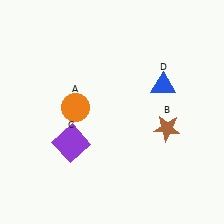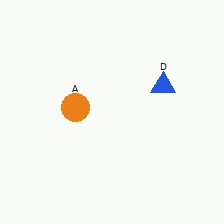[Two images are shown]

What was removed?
The brown star (B), the purple square (C) were removed in Image 2.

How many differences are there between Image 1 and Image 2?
There are 2 differences between the two images.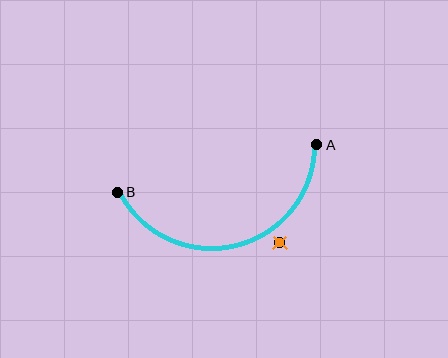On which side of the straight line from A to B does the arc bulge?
The arc bulges below the straight line connecting A and B.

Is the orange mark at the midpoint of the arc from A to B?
No — the orange mark does not lie on the arc at all. It sits slightly outside the curve.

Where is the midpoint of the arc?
The arc midpoint is the point on the curve farthest from the straight line joining A and B. It sits below that line.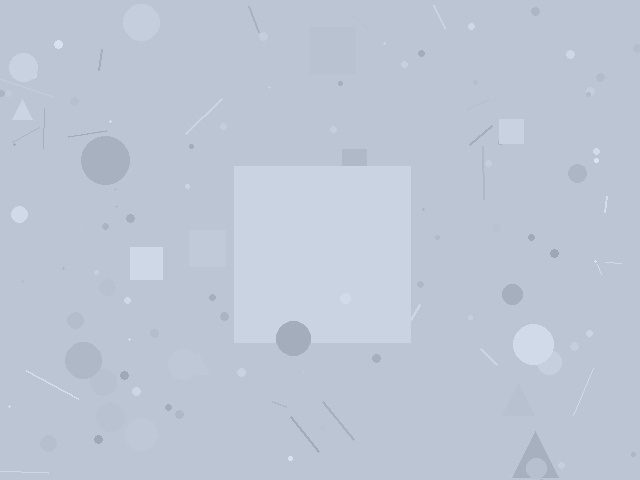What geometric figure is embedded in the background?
A square is embedded in the background.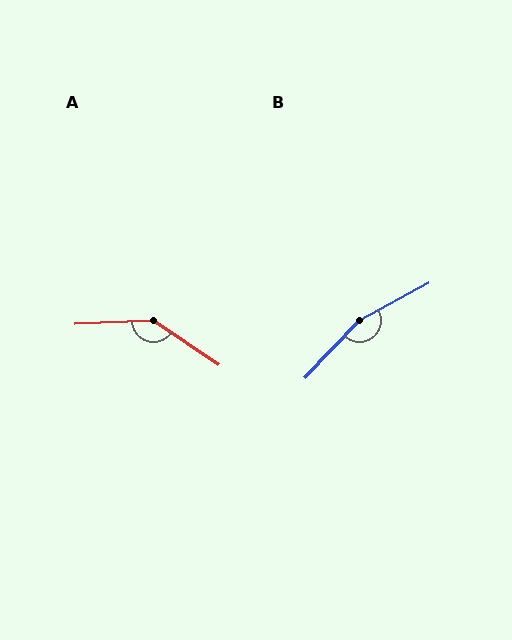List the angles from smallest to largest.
A (143°), B (162°).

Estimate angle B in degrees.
Approximately 162 degrees.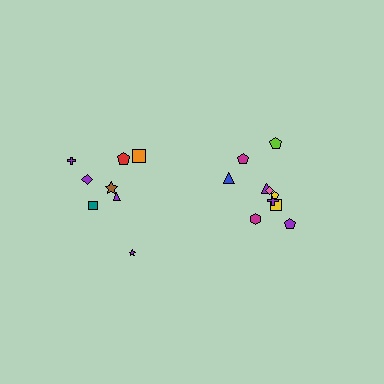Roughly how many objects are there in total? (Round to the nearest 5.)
Roughly 20 objects in total.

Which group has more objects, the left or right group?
The right group.